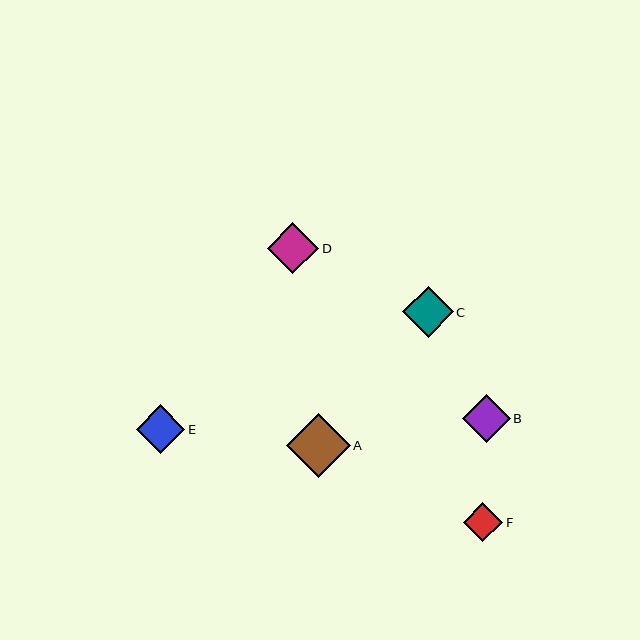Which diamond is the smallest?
Diamond F is the smallest with a size of approximately 40 pixels.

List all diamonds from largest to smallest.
From largest to smallest: A, D, C, E, B, F.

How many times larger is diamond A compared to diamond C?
Diamond A is approximately 1.2 times the size of diamond C.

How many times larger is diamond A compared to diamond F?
Diamond A is approximately 1.6 times the size of diamond F.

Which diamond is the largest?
Diamond A is the largest with a size of approximately 63 pixels.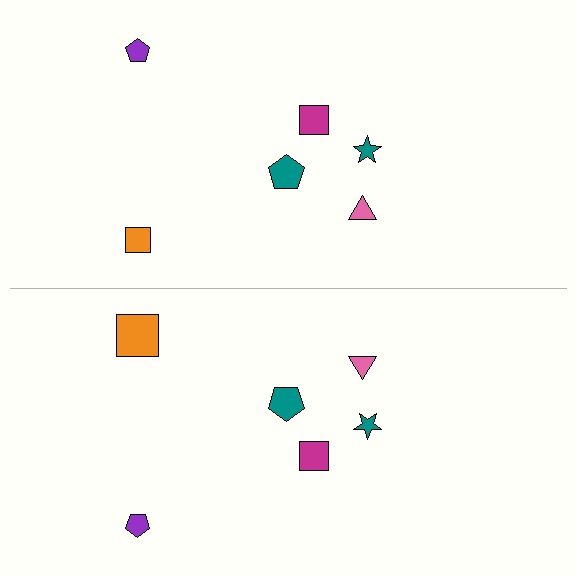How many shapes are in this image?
There are 12 shapes in this image.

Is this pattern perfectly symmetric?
No, the pattern is not perfectly symmetric. The orange square on the bottom side has a different size than its mirror counterpart.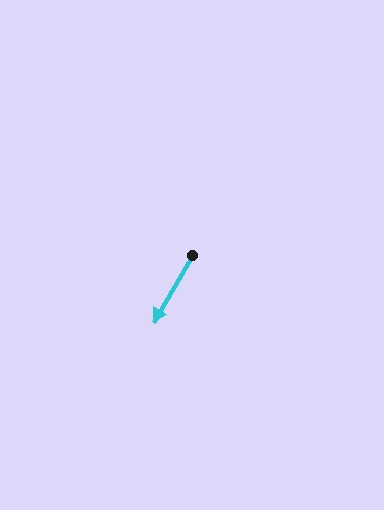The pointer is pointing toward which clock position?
Roughly 7 o'clock.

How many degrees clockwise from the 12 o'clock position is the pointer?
Approximately 210 degrees.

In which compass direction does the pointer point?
Southwest.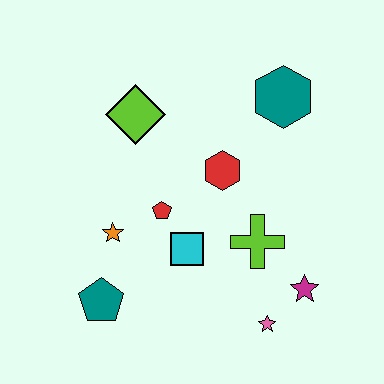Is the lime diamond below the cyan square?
No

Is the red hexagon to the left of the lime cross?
Yes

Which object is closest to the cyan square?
The red pentagon is closest to the cyan square.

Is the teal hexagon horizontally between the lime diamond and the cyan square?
No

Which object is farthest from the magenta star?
The lime diamond is farthest from the magenta star.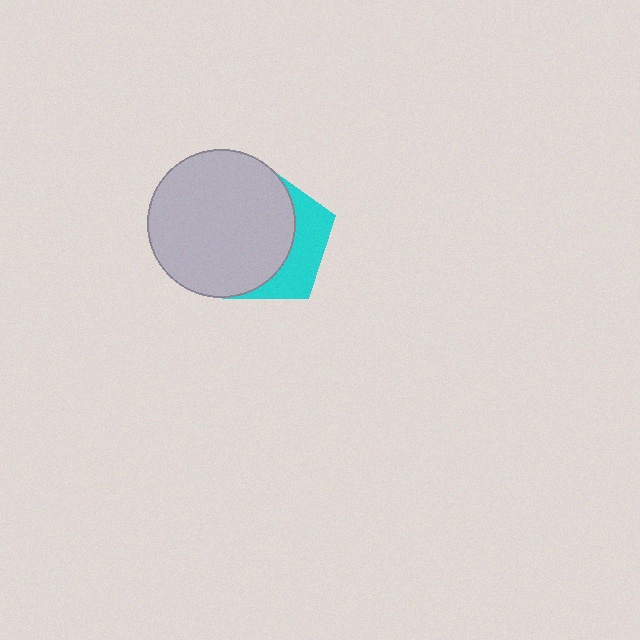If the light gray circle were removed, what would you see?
You would see the complete cyan pentagon.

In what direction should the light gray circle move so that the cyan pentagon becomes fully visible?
The light gray circle should move left. That is the shortest direction to clear the overlap and leave the cyan pentagon fully visible.